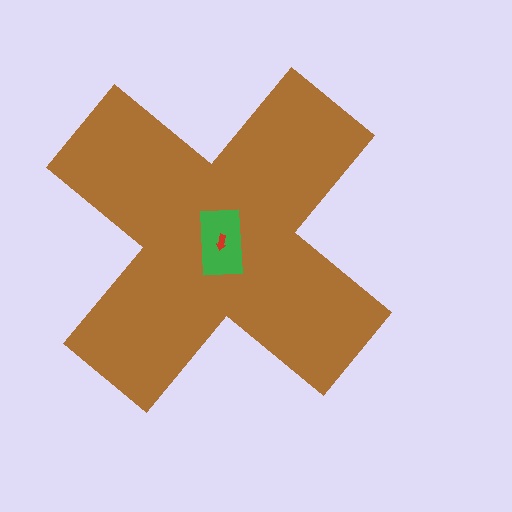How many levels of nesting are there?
3.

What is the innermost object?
The red arrow.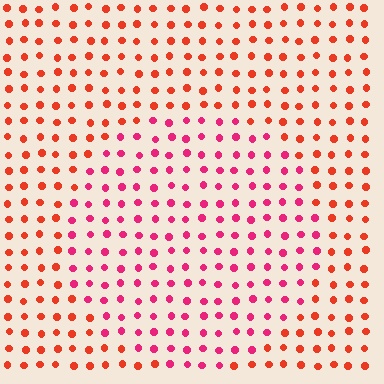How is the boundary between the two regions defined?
The boundary is defined purely by a slight shift in hue (about 34 degrees). Spacing, size, and orientation are identical on both sides.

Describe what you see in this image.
The image is filled with small red elements in a uniform arrangement. A circle-shaped region is visible where the elements are tinted to a slightly different hue, forming a subtle color boundary.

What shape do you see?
I see a circle.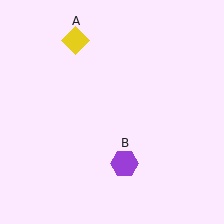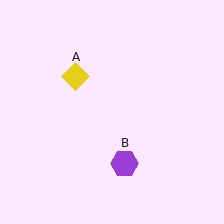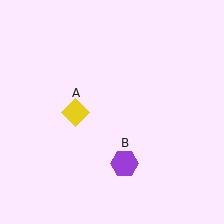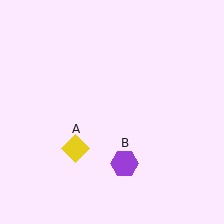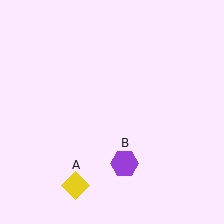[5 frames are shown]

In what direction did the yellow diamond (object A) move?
The yellow diamond (object A) moved down.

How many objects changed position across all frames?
1 object changed position: yellow diamond (object A).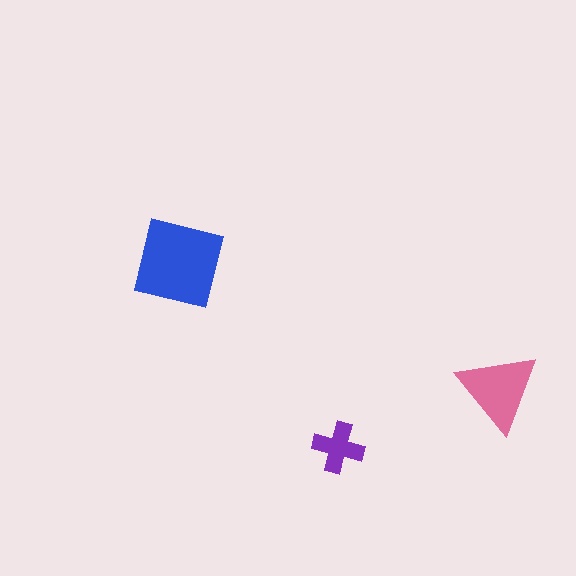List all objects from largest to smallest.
The blue square, the pink triangle, the purple cross.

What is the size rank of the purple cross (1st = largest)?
3rd.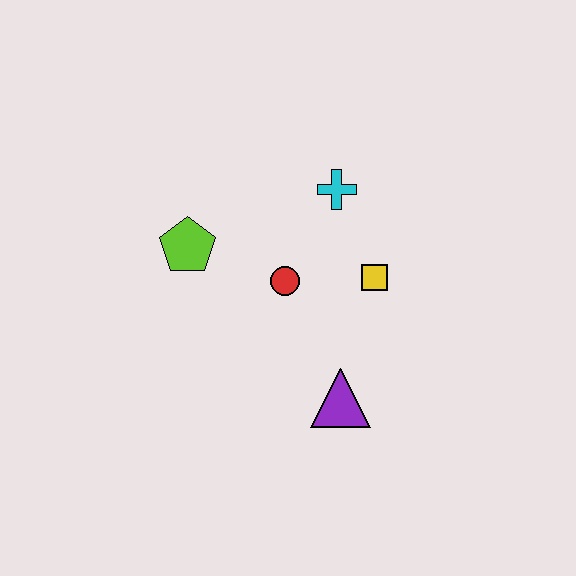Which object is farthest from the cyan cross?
The purple triangle is farthest from the cyan cross.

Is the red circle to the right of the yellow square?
No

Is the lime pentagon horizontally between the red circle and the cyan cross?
No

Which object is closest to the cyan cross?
The yellow square is closest to the cyan cross.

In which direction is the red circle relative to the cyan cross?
The red circle is below the cyan cross.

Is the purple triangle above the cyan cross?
No